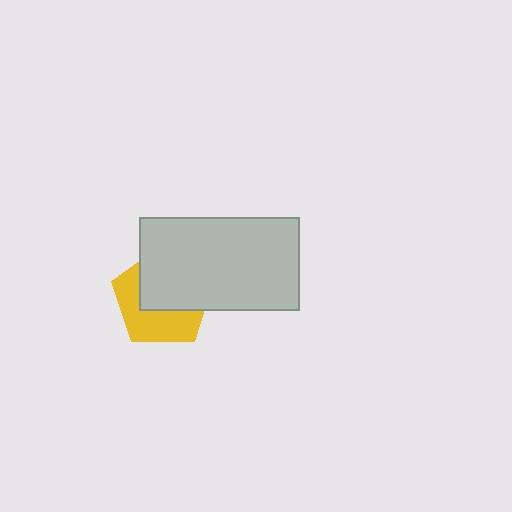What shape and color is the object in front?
The object in front is a light gray rectangle.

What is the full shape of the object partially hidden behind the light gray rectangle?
The partially hidden object is a yellow pentagon.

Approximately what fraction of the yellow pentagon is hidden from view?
Roughly 54% of the yellow pentagon is hidden behind the light gray rectangle.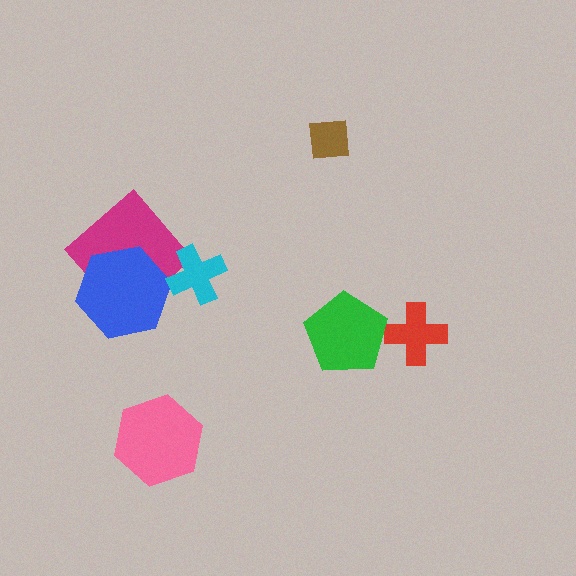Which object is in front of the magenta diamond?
The blue hexagon is in front of the magenta diamond.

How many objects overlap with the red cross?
0 objects overlap with the red cross.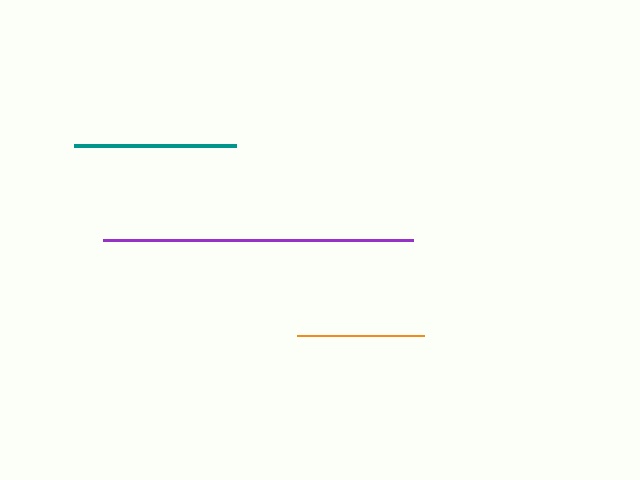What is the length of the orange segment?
The orange segment is approximately 126 pixels long.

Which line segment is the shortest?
The orange line is the shortest at approximately 126 pixels.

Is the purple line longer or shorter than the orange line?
The purple line is longer than the orange line.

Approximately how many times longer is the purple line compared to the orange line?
The purple line is approximately 2.4 times the length of the orange line.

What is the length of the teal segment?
The teal segment is approximately 162 pixels long.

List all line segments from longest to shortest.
From longest to shortest: purple, teal, orange.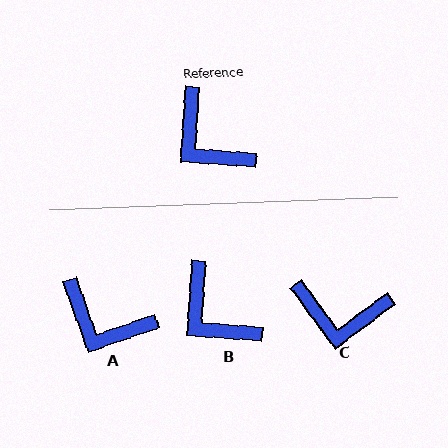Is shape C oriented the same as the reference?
No, it is off by about 41 degrees.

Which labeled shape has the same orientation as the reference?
B.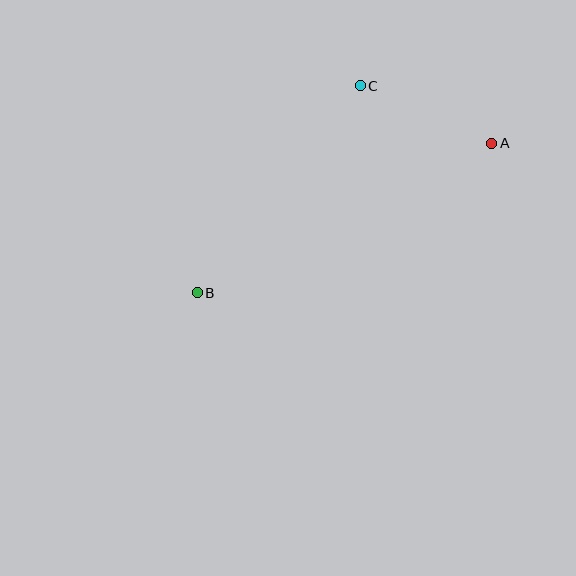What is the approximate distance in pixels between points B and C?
The distance between B and C is approximately 264 pixels.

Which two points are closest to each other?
Points A and C are closest to each other.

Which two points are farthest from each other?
Points A and B are farthest from each other.